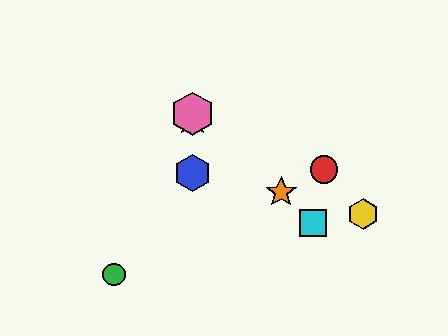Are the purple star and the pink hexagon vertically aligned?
Yes, both are at x≈192.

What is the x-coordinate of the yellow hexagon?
The yellow hexagon is at x≈363.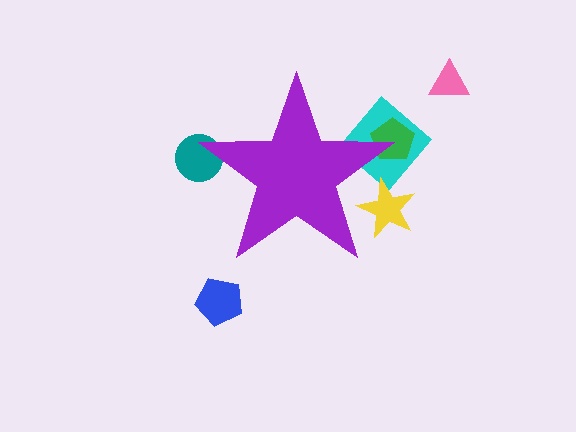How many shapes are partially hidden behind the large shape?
4 shapes are partially hidden.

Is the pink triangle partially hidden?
No, the pink triangle is fully visible.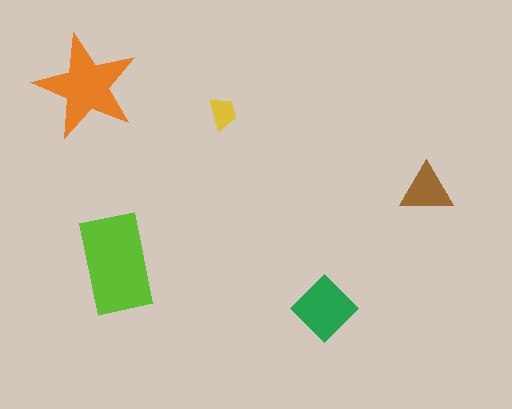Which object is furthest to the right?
The brown triangle is rightmost.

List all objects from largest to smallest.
The lime rectangle, the orange star, the green diamond, the brown triangle, the yellow trapezoid.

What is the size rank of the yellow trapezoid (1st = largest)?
5th.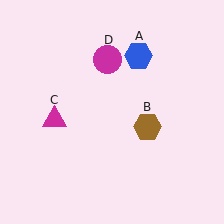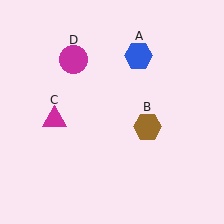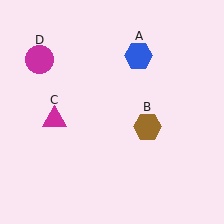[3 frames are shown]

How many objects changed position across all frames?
1 object changed position: magenta circle (object D).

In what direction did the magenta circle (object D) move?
The magenta circle (object D) moved left.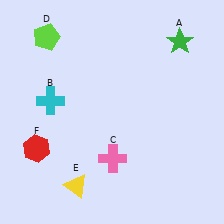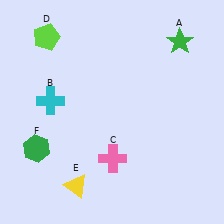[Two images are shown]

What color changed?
The hexagon (F) changed from red in Image 1 to green in Image 2.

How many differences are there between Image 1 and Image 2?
There is 1 difference between the two images.